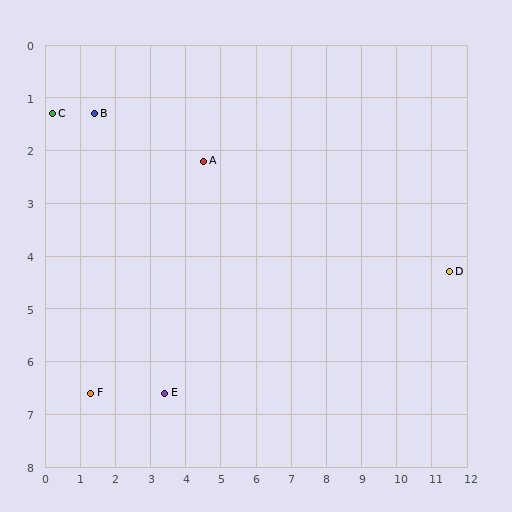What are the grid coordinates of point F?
Point F is at approximately (1.3, 6.6).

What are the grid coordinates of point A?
Point A is at approximately (4.5, 2.2).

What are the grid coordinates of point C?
Point C is at approximately (0.2, 1.3).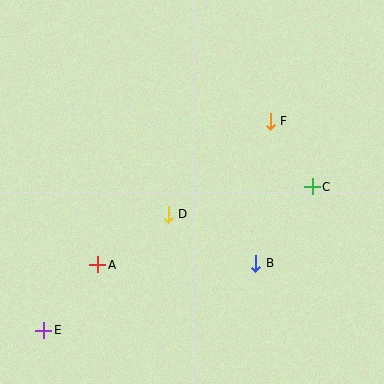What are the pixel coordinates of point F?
Point F is at (270, 121).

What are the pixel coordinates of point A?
Point A is at (98, 265).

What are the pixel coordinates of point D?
Point D is at (168, 214).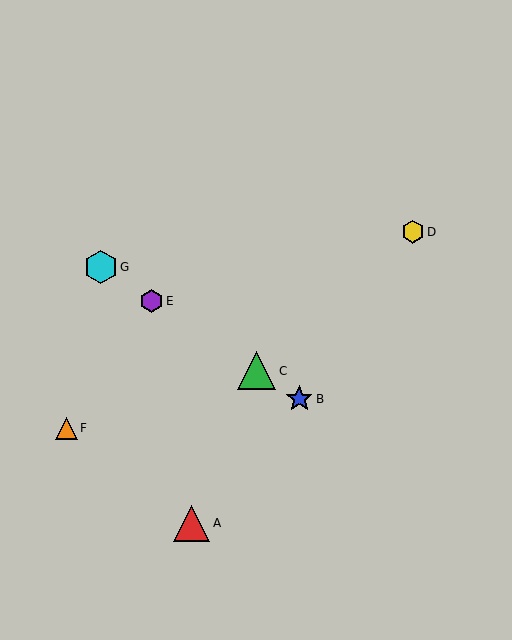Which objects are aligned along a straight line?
Objects B, C, E, G are aligned along a straight line.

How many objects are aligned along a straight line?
4 objects (B, C, E, G) are aligned along a straight line.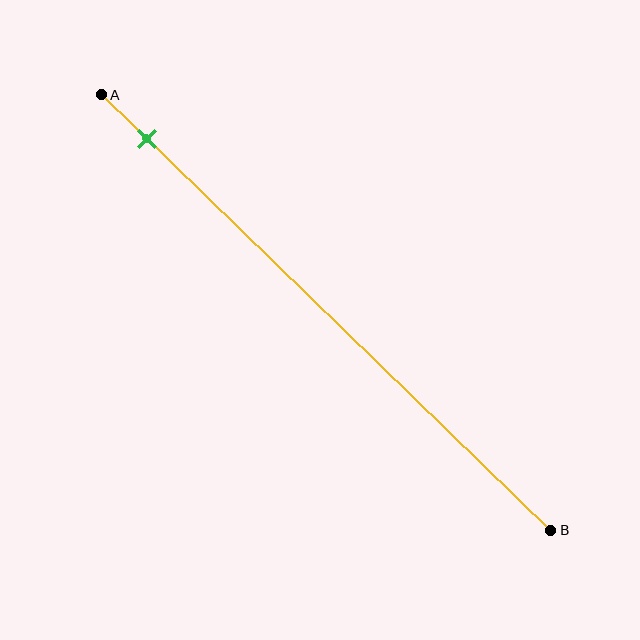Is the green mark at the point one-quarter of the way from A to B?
No, the mark is at about 10% from A, not at the 25% one-quarter point.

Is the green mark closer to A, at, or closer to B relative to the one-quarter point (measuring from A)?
The green mark is closer to point A than the one-quarter point of segment AB.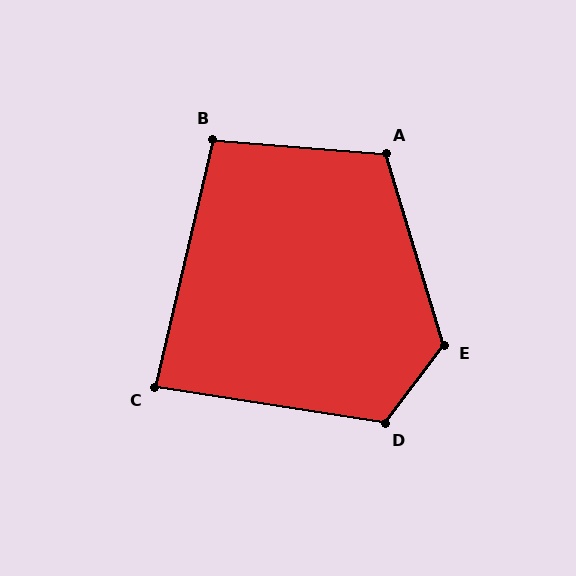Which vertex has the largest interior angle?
E, at approximately 126 degrees.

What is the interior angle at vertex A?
Approximately 111 degrees (obtuse).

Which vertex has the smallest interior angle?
C, at approximately 86 degrees.